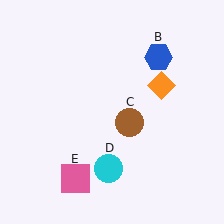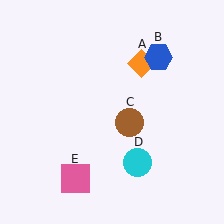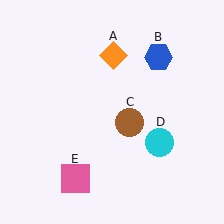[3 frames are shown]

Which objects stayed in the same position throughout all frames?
Blue hexagon (object B) and brown circle (object C) and pink square (object E) remained stationary.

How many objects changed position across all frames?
2 objects changed position: orange diamond (object A), cyan circle (object D).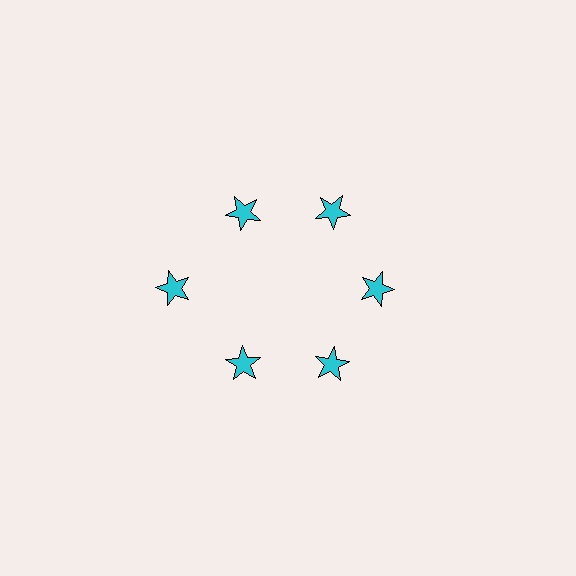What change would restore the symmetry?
The symmetry would be restored by moving it inward, back onto the ring so that all 6 stars sit at equal angles and equal distance from the center.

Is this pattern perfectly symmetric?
No. The 6 cyan stars are arranged in a ring, but one element near the 9 o'clock position is pushed outward from the center, breaking the 6-fold rotational symmetry.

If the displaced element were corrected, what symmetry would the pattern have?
It would have 6-fold rotational symmetry — the pattern would map onto itself every 60 degrees.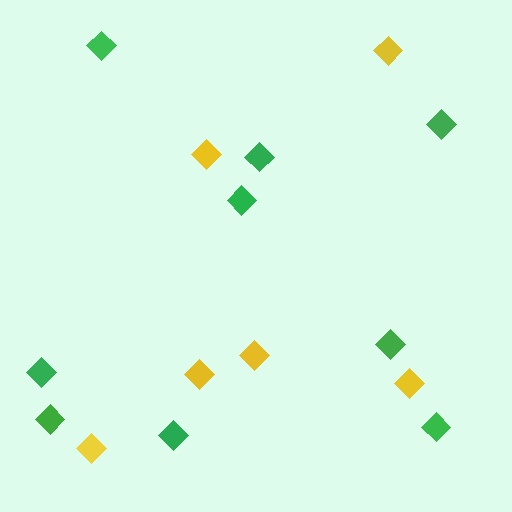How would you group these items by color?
There are 2 groups: one group of green diamonds (9) and one group of yellow diamonds (6).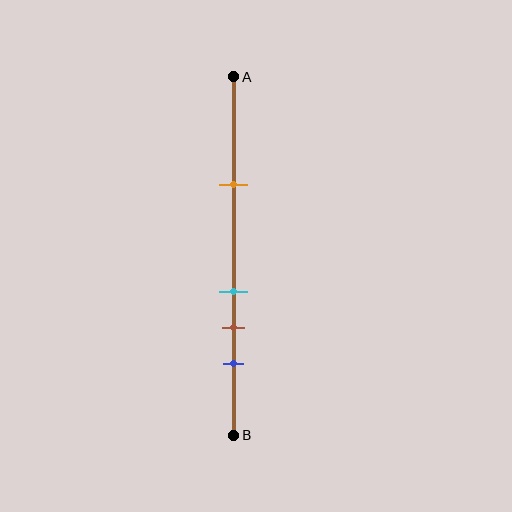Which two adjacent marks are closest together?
The cyan and brown marks are the closest adjacent pair.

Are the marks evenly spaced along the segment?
No, the marks are not evenly spaced.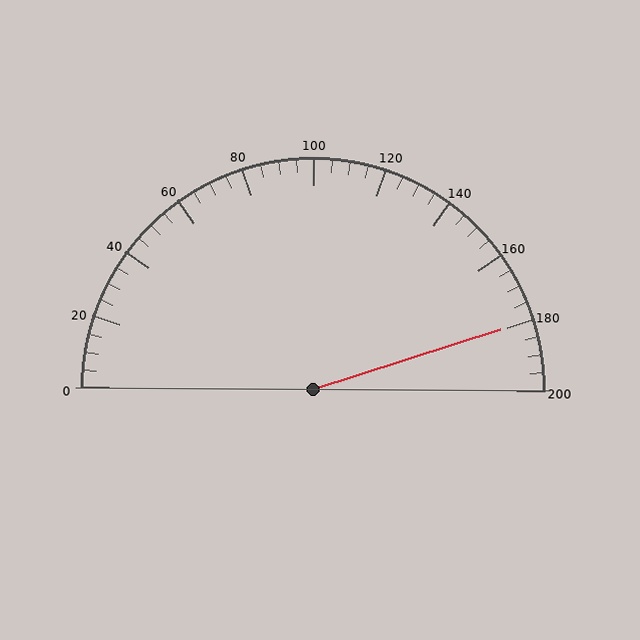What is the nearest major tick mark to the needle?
The nearest major tick mark is 180.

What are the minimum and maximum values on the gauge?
The gauge ranges from 0 to 200.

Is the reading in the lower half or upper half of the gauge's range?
The reading is in the upper half of the range (0 to 200).